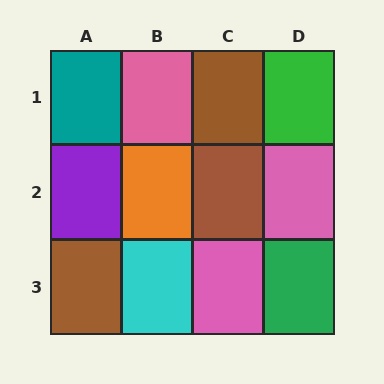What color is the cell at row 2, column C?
Brown.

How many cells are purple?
1 cell is purple.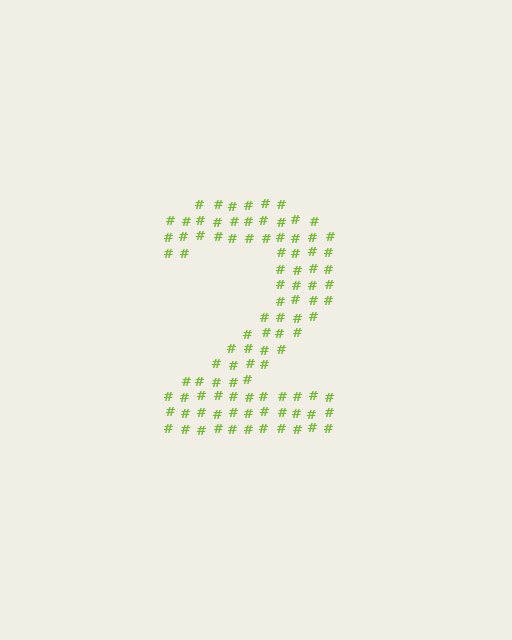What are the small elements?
The small elements are hash symbols.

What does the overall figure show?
The overall figure shows the digit 2.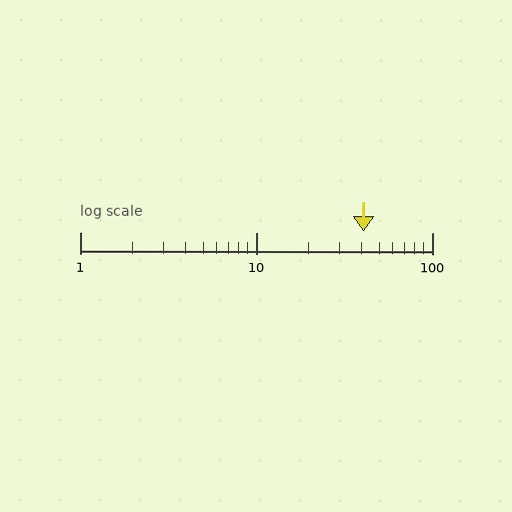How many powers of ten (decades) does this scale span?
The scale spans 2 decades, from 1 to 100.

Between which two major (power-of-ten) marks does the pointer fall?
The pointer is between 10 and 100.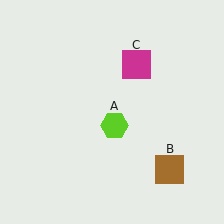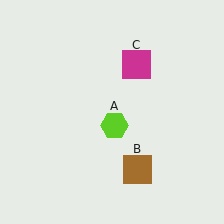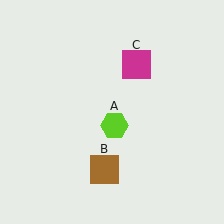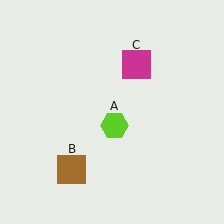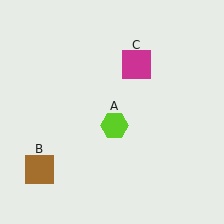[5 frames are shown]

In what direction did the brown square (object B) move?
The brown square (object B) moved left.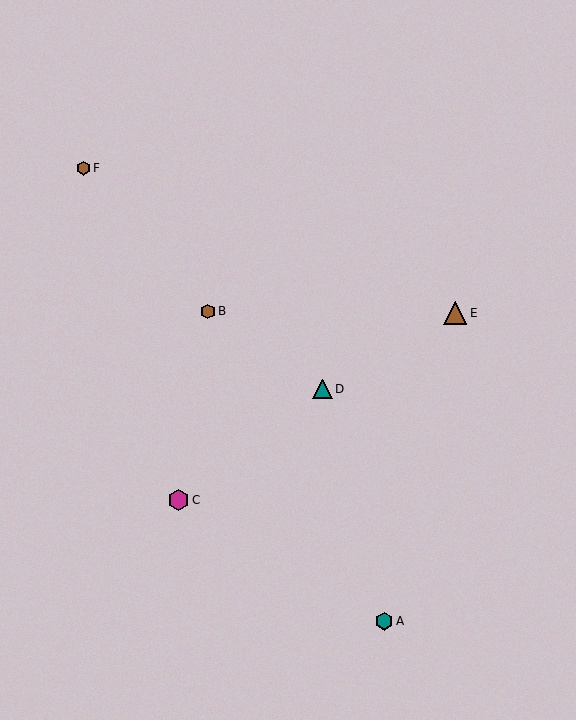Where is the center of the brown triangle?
The center of the brown triangle is at (455, 313).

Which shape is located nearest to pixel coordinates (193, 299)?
The brown hexagon (labeled B) at (208, 311) is nearest to that location.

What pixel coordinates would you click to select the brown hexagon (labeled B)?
Click at (208, 311) to select the brown hexagon B.